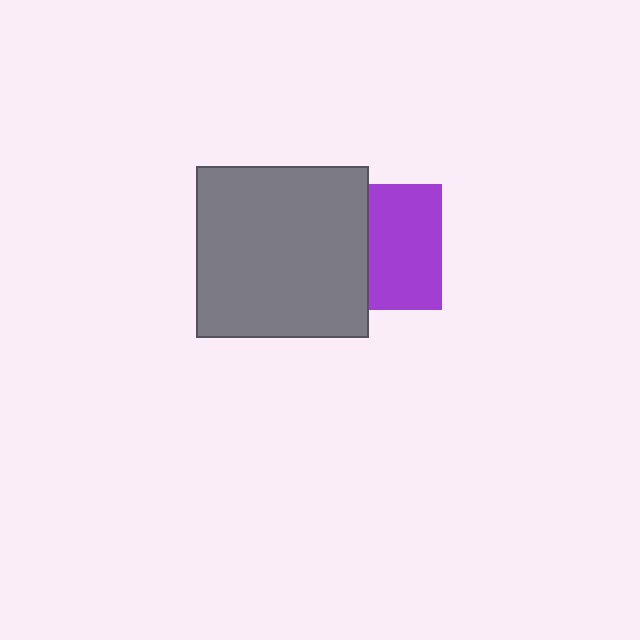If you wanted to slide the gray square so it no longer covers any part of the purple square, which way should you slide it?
Slide it left — that is the most direct way to separate the two shapes.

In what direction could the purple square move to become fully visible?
The purple square could move right. That would shift it out from behind the gray square entirely.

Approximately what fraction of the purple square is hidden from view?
Roughly 43% of the purple square is hidden behind the gray square.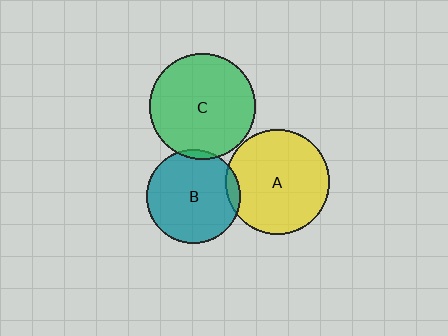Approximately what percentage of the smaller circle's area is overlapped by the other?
Approximately 5%.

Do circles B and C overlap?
Yes.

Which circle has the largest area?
Circle C (green).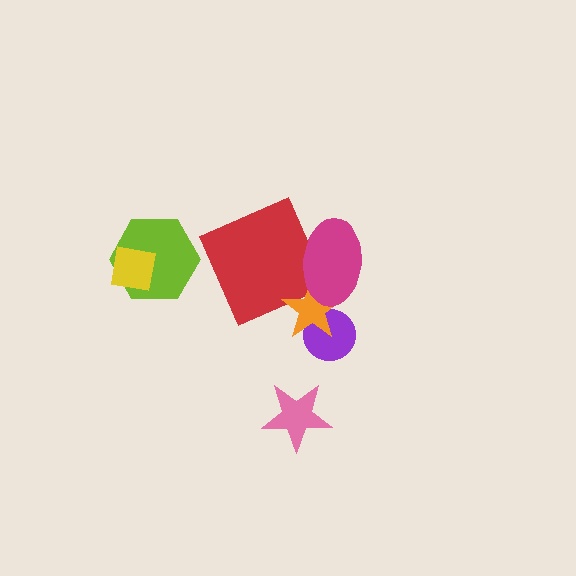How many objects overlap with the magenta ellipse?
2 objects overlap with the magenta ellipse.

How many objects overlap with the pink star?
0 objects overlap with the pink star.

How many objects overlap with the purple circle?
1 object overlaps with the purple circle.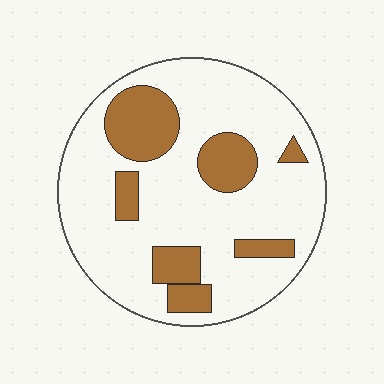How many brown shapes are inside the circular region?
7.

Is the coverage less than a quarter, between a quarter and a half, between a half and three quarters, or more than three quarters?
Less than a quarter.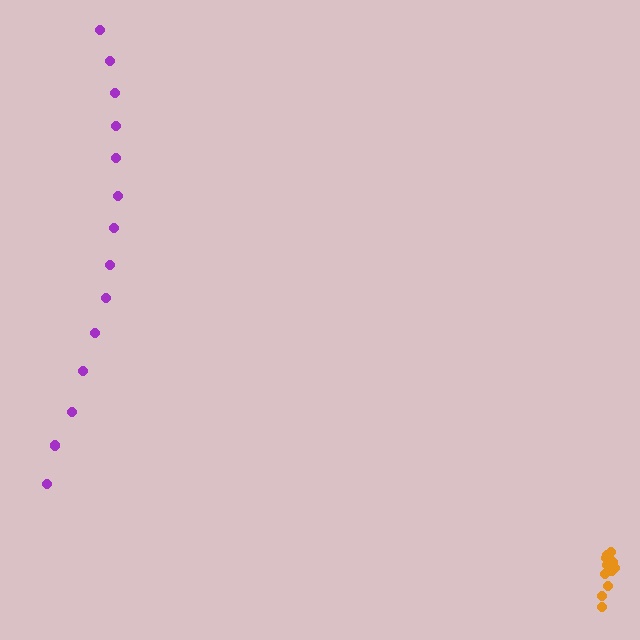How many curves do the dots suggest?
There are 2 distinct paths.